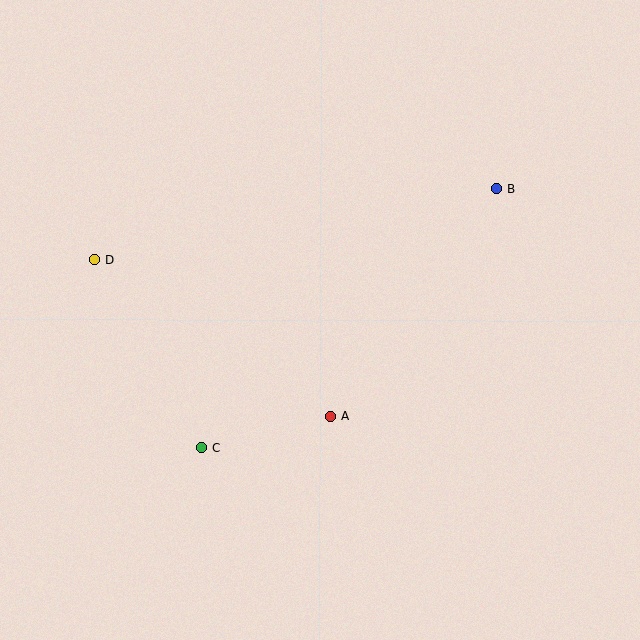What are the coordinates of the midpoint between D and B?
The midpoint between D and B is at (296, 224).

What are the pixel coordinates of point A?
Point A is at (331, 416).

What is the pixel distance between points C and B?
The distance between C and B is 393 pixels.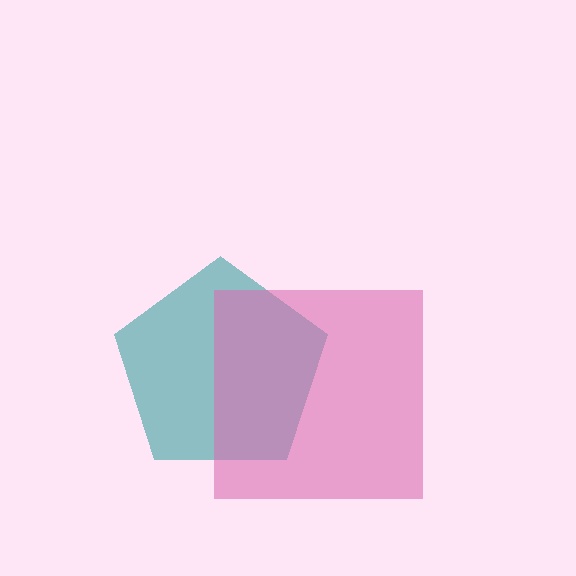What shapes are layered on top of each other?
The layered shapes are: a teal pentagon, a pink square.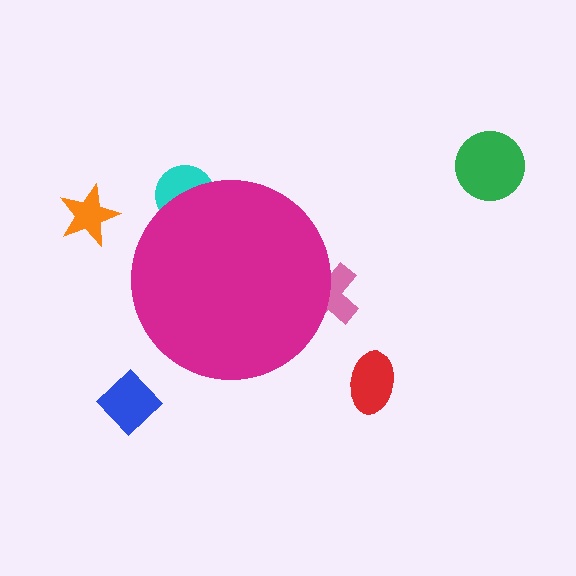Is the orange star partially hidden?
No, the orange star is fully visible.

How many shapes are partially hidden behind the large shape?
2 shapes are partially hidden.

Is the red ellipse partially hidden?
No, the red ellipse is fully visible.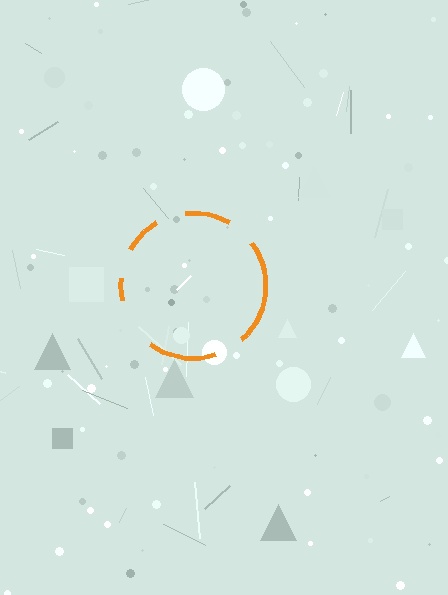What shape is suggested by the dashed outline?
The dashed outline suggests a circle.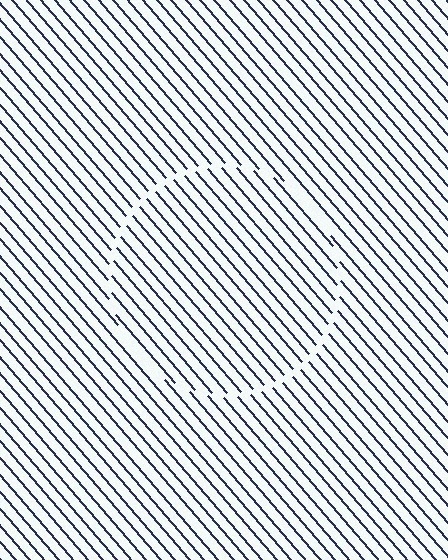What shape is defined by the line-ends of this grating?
An illusory circle. The interior of the shape contains the same grating, shifted by half a period — the contour is defined by the phase discontinuity where line-ends from the inner and outer gratings abut.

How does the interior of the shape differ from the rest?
The interior of the shape contains the same grating, shifted by half a period — the contour is defined by the phase discontinuity where line-ends from the inner and outer gratings abut.